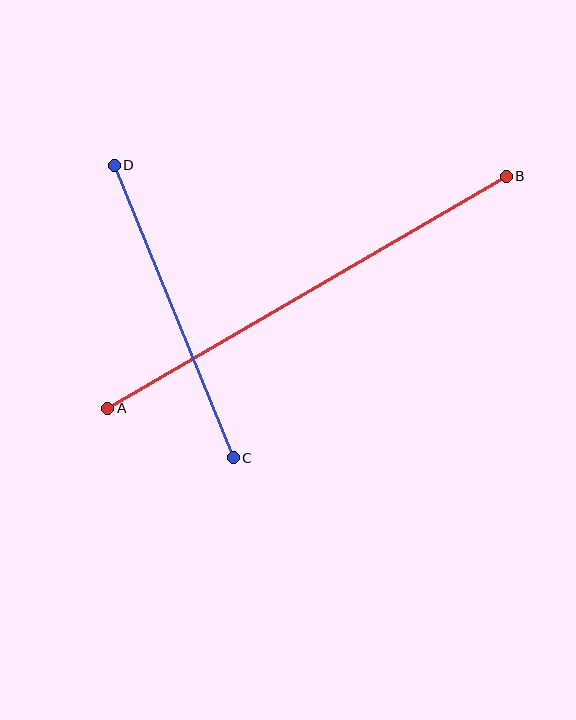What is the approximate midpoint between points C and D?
The midpoint is at approximately (174, 311) pixels.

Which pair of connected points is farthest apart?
Points A and B are farthest apart.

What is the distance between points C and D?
The distance is approximately 316 pixels.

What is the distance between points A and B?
The distance is approximately 461 pixels.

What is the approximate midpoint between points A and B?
The midpoint is at approximately (307, 292) pixels.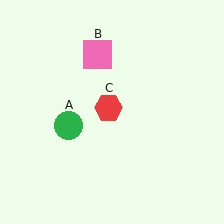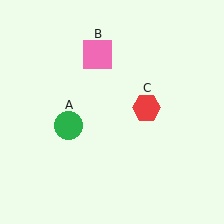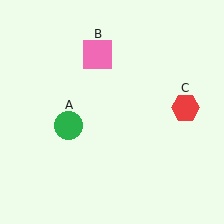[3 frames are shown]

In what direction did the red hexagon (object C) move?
The red hexagon (object C) moved right.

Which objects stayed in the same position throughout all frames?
Green circle (object A) and pink square (object B) remained stationary.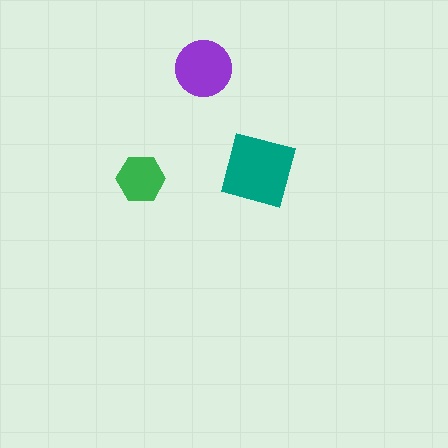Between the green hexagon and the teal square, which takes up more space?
The teal square.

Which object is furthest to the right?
The teal square is rightmost.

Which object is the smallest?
The green hexagon.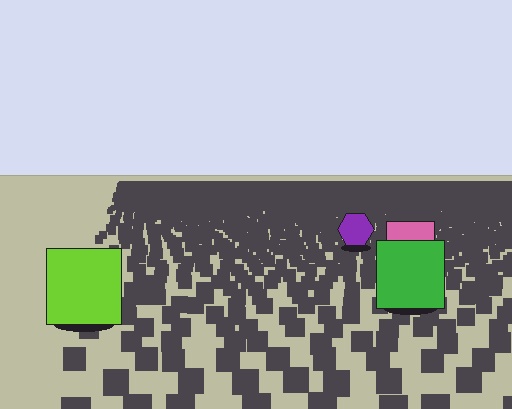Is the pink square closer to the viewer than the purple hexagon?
Yes. The pink square is closer — you can tell from the texture gradient: the ground texture is coarser near it.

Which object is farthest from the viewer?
The purple hexagon is farthest from the viewer. It appears smaller and the ground texture around it is denser.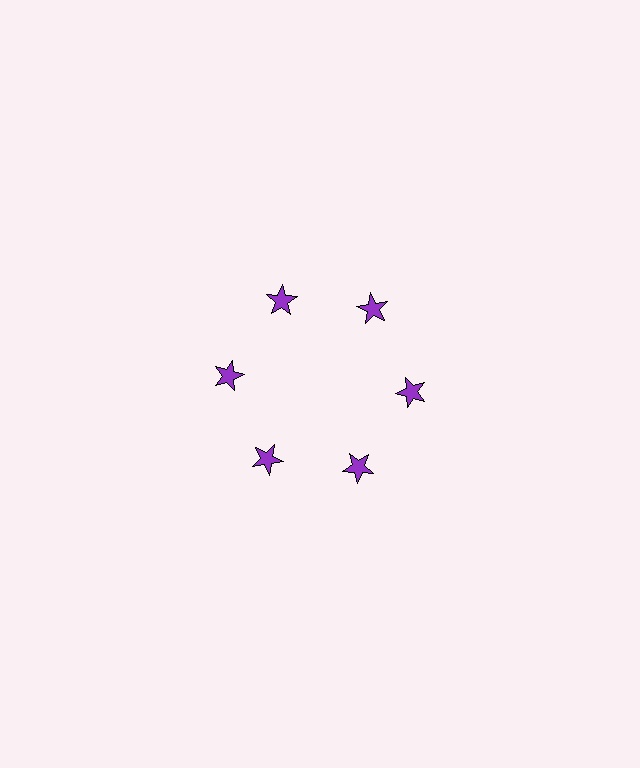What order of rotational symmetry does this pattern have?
This pattern has 6-fold rotational symmetry.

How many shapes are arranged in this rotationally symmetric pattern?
There are 6 shapes, arranged in 6 groups of 1.